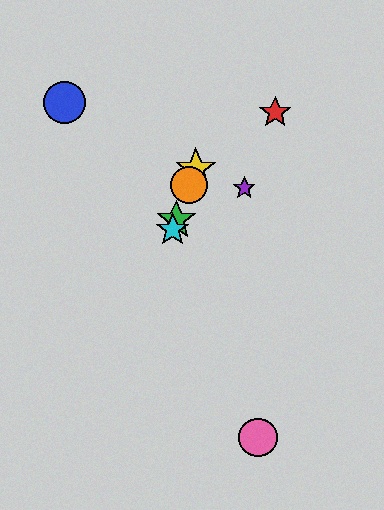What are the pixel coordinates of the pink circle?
The pink circle is at (258, 437).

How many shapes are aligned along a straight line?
4 shapes (the green star, the yellow star, the orange circle, the cyan star) are aligned along a straight line.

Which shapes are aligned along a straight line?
The green star, the yellow star, the orange circle, the cyan star are aligned along a straight line.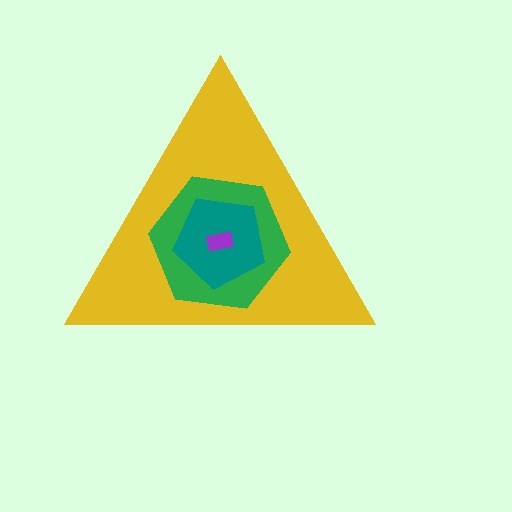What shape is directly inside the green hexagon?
The teal pentagon.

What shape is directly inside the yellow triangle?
The green hexagon.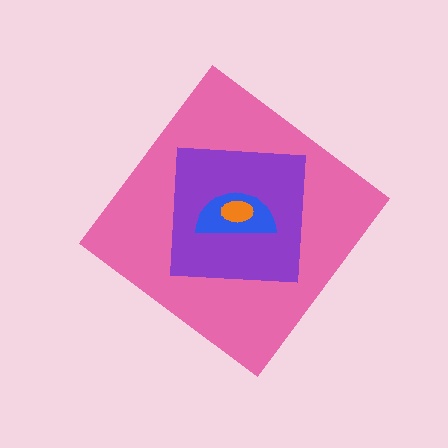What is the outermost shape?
The pink diamond.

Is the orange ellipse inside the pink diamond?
Yes.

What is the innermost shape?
The orange ellipse.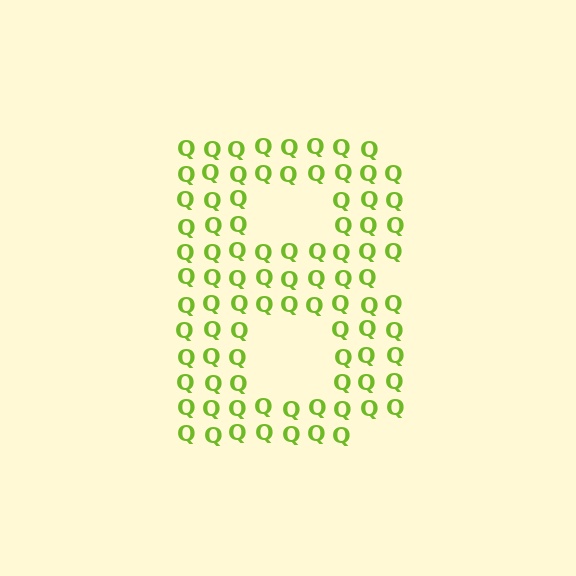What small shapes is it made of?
It is made of small letter Q's.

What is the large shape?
The large shape is the letter B.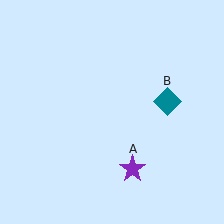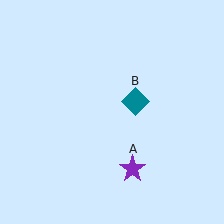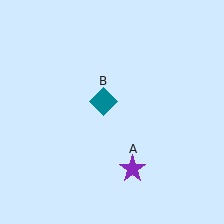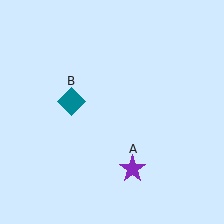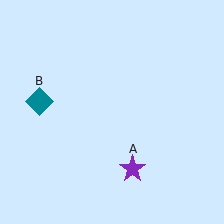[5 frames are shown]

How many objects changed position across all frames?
1 object changed position: teal diamond (object B).